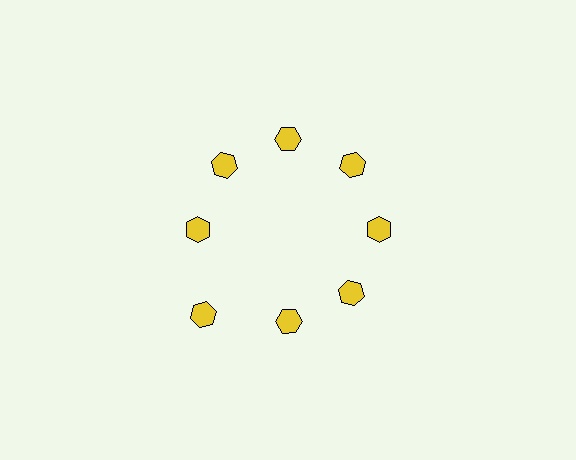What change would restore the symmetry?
The symmetry would be restored by moving it inward, back onto the ring so that all 8 hexagons sit at equal angles and equal distance from the center.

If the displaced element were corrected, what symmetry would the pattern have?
It would have 8-fold rotational symmetry — the pattern would map onto itself every 45 degrees.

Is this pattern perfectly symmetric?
No. The 8 yellow hexagons are arranged in a ring, but one element near the 8 o'clock position is pushed outward from the center, breaking the 8-fold rotational symmetry.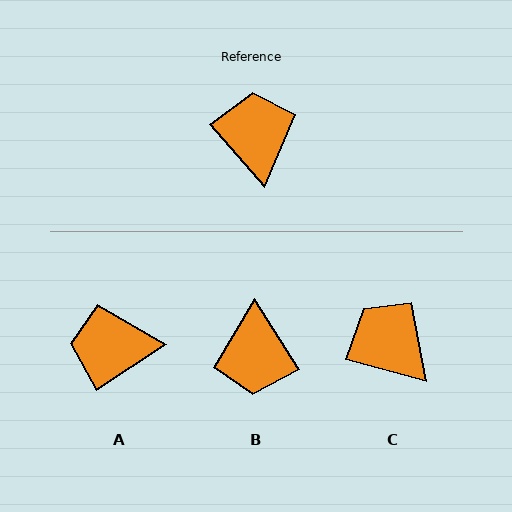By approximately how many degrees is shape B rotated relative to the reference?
Approximately 172 degrees counter-clockwise.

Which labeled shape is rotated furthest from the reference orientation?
B, about 172 degrees away.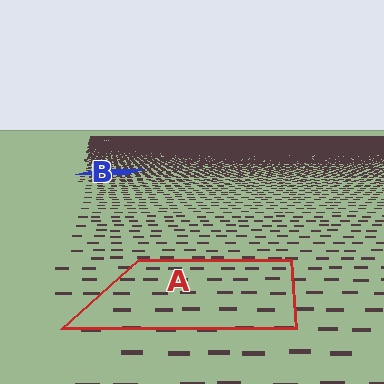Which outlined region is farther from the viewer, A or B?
Region B is farther from the viewer — the texture elements inside it appear smaller and more densely packed.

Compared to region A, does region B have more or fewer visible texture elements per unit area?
Region B has more texture elements per unit area — they are packed more densely because it is farther away.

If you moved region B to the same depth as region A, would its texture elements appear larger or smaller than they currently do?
They would appear larger. At a closer depth, the same texture elements are projected at a bigger on-screen size.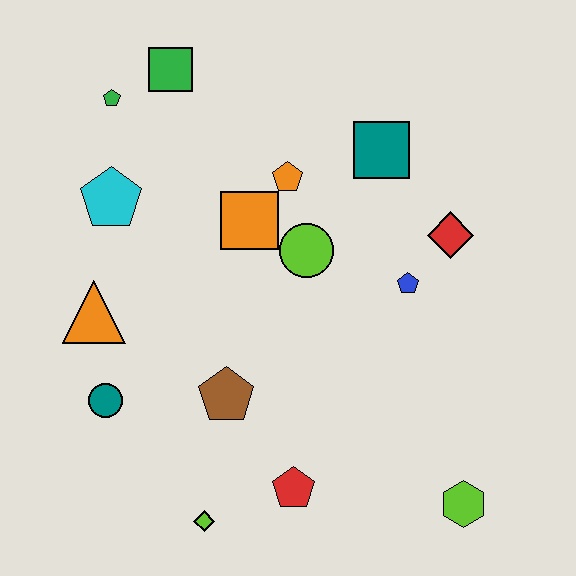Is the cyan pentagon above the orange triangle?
Yes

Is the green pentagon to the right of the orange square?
No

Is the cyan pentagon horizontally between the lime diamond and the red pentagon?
No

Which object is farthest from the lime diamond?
The green square is farthest from the lime diamond.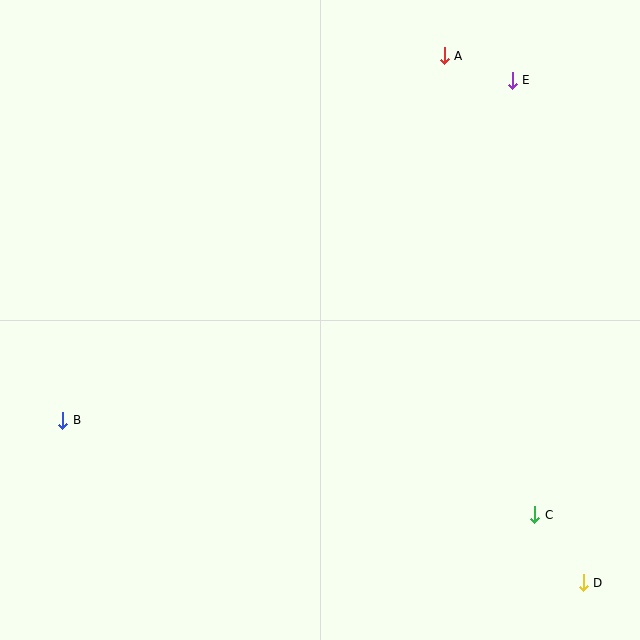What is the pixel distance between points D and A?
The distance between D and A is 545 pixels.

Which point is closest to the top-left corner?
Point B is closest to the top-left corner.